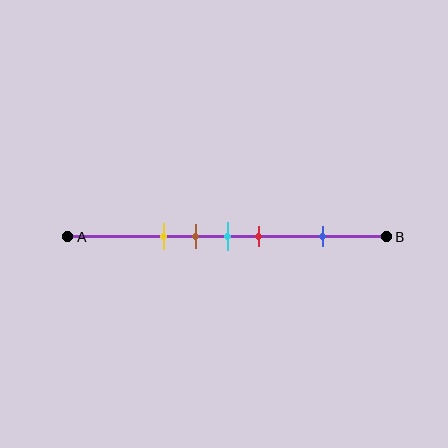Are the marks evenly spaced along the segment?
No, the marks are not evenly spaced.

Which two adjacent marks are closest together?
The brown and cyan marks are the closest adjacent pair.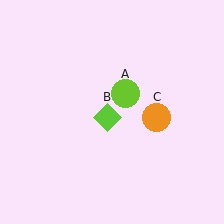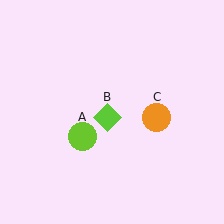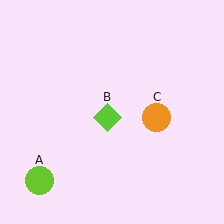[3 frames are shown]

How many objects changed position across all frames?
1 object changed position: lime circle (object A).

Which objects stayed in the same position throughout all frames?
Lime diamond (object B) and orange circle (object C) remained stationary.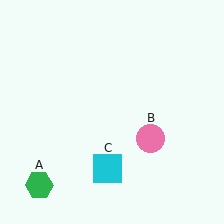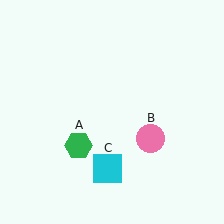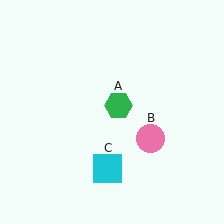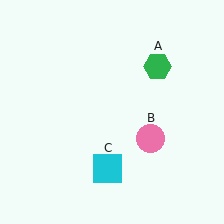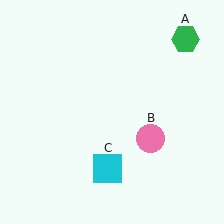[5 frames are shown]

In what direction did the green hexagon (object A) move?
The green hexagon (object A) moved up and to the right.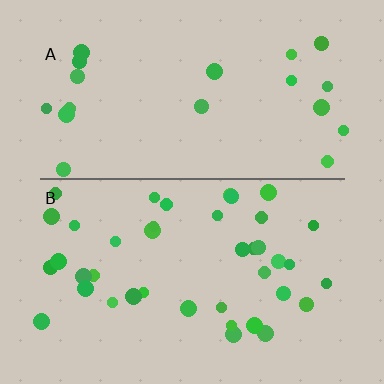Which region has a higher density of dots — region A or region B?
B (the bottom).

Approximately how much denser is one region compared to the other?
Approximately 2.0× — region B over region A.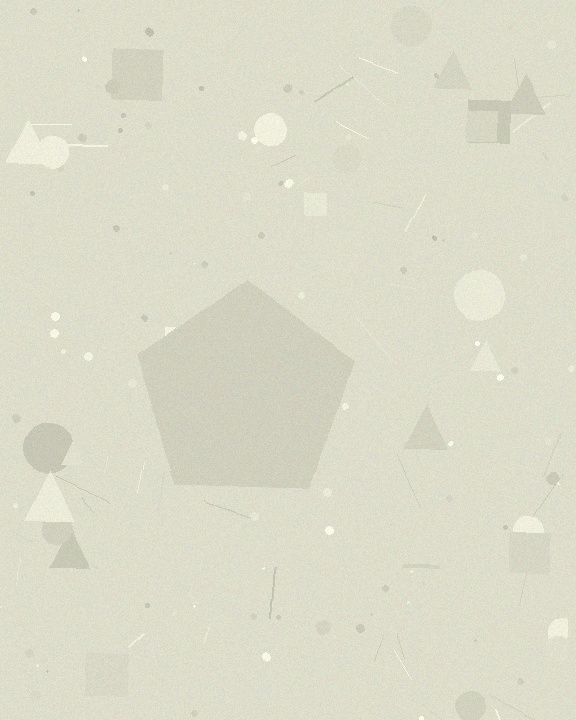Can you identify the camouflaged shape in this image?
The camouflaged shape is a pentagon.